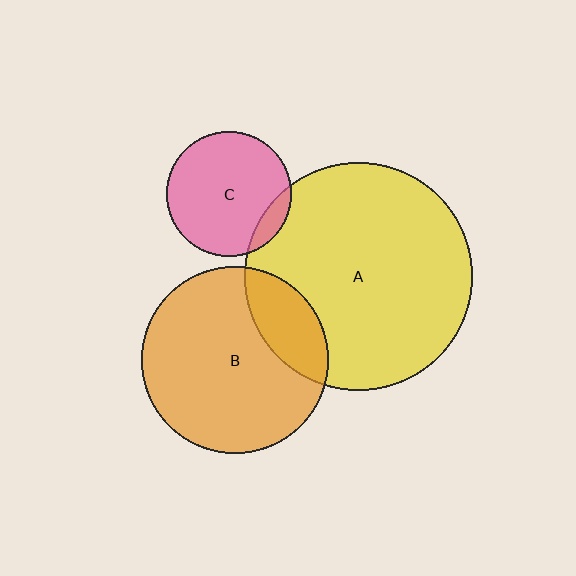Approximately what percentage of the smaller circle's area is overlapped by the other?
Approximately 20%.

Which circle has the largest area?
Circle A (yellow).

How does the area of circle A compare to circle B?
Approximately 1.5 times.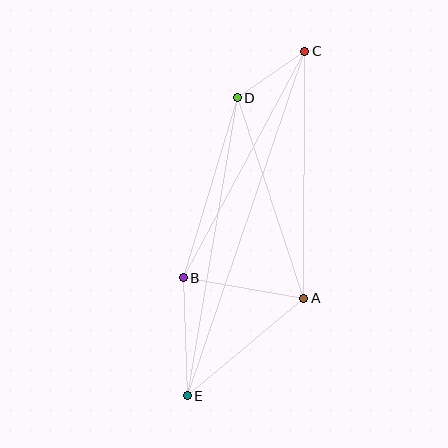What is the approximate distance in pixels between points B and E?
The distance between B and E is approximately 118 pixels.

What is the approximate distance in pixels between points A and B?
The distance between A and B is approximately 122 pixels.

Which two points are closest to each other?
Points C and D are closest to each other.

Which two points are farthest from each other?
Points C and E are farthest from each other.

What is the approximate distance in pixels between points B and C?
The distance between B and C is approximately 257 pixels.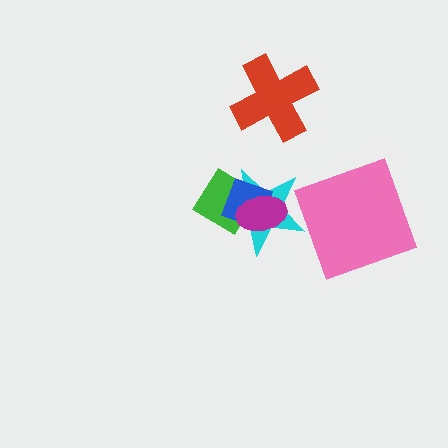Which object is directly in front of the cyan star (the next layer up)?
The green diamond is directly in front of the cyan star.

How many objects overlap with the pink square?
0 objects overlap with the pink square.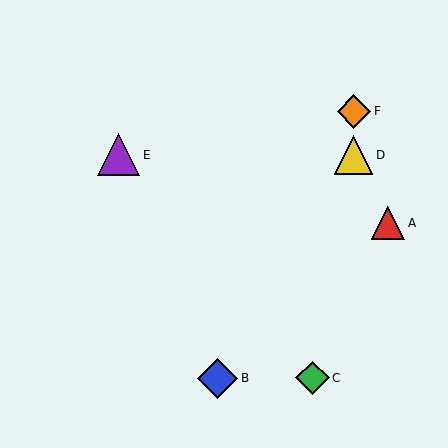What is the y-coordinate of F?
Object F is at y≈111.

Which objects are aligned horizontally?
Objects D, E are aligned horizontally.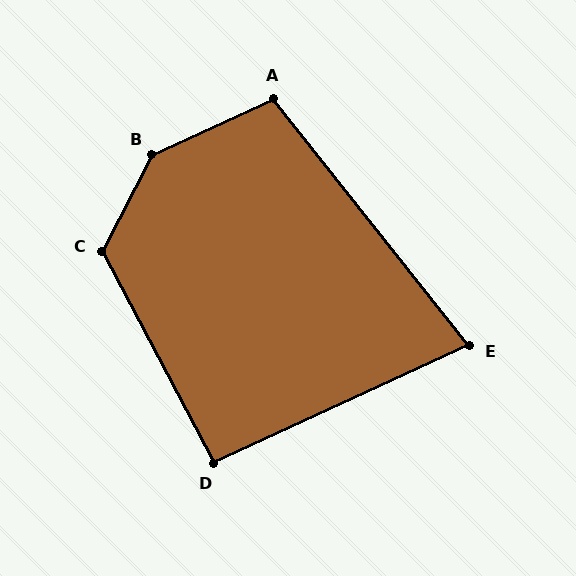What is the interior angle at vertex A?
Approximately 103 degrees (obtuse).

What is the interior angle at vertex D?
Approximately 93 degrees (approximately right).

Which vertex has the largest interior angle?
B, at approximately 143 degrees.